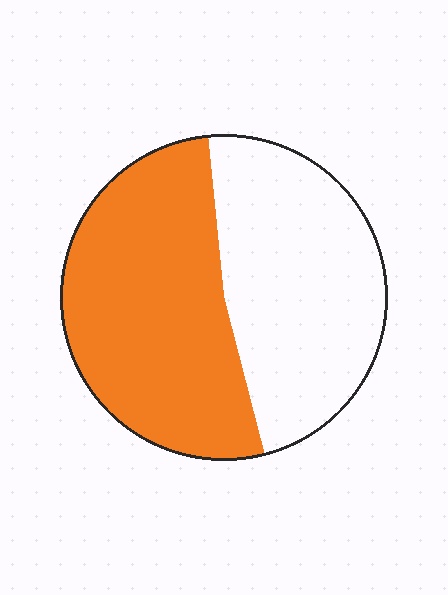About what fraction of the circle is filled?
About one half (1/2).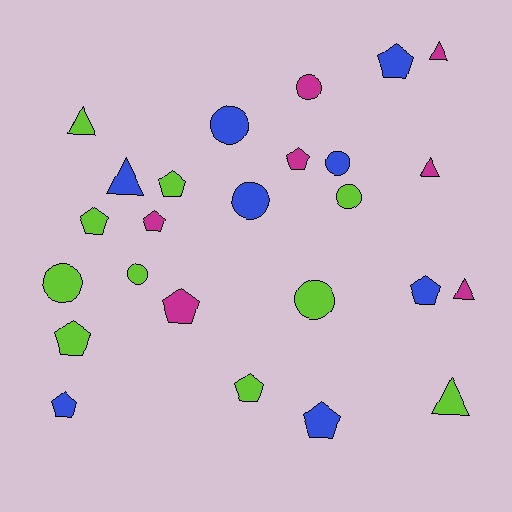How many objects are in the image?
There are 25 objects.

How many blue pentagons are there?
There are 4 blue pentagons.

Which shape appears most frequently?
Pentagon, with 11 objects.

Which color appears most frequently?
Lime, with 10 objects.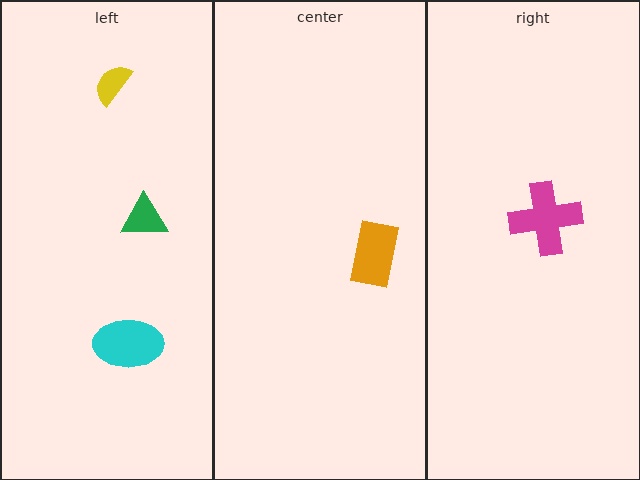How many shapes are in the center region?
1.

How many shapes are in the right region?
1.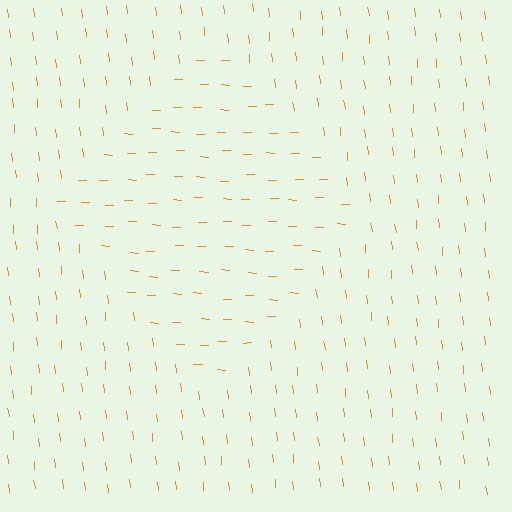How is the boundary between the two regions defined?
The boundary is defined purely by a change in line orientation (approximately 81 degrees difference). All lines are the same color and thickness.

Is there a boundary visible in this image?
Yes, there is a texture boundary formed by a change in line orientation.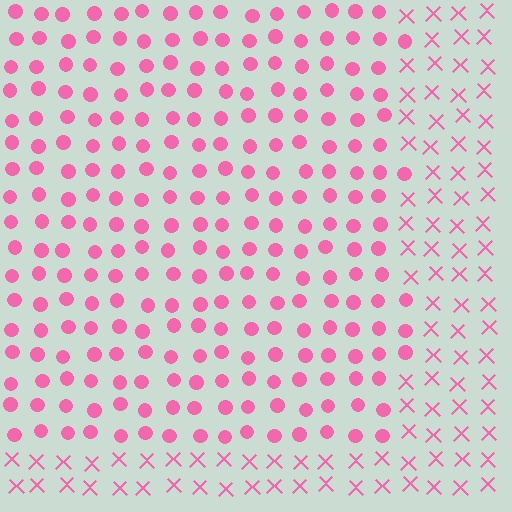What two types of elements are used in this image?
The image uses circles inside the rectangle region and X marks outside it.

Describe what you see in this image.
The image is filled with small pink elements arranged in a uniform grid. A rectangle-shaped region contains circles, while the surrounding area contains X marks. The boundary is defined purely by the change in element shape.